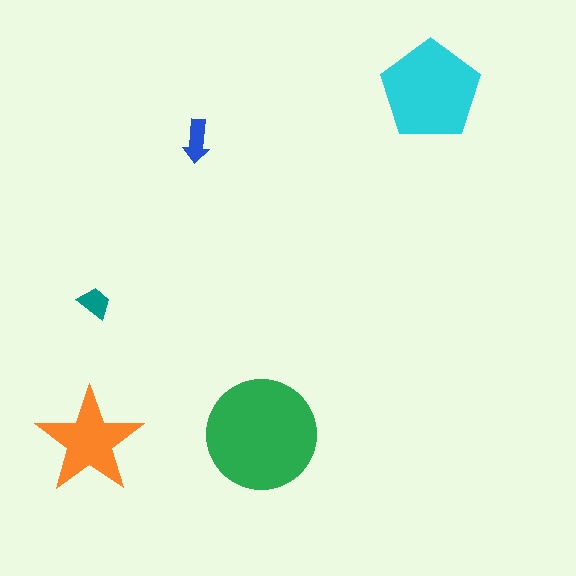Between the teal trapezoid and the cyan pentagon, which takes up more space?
The cyan pentagon.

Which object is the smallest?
The teal trapezoid.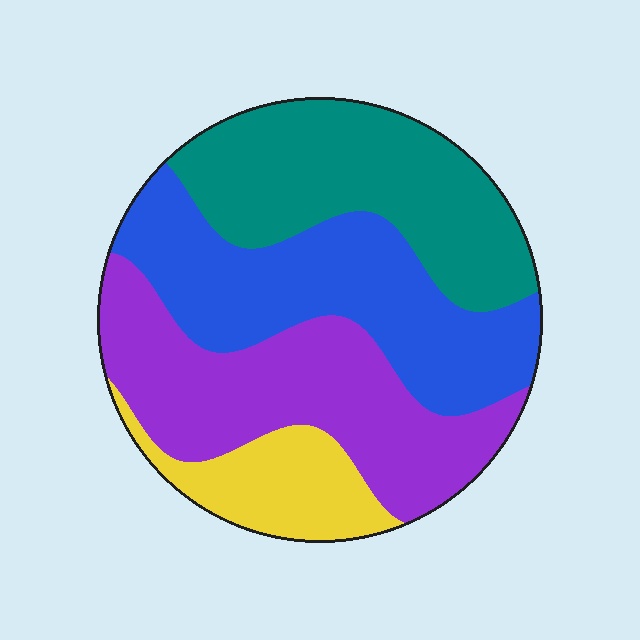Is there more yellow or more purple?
Purple.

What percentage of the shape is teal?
Teal covers roughly 30% of the shape.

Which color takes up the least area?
Yellow, at roughly 10%.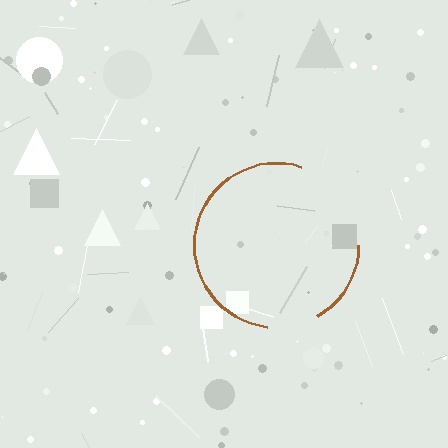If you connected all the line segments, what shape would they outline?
They would outline a circle.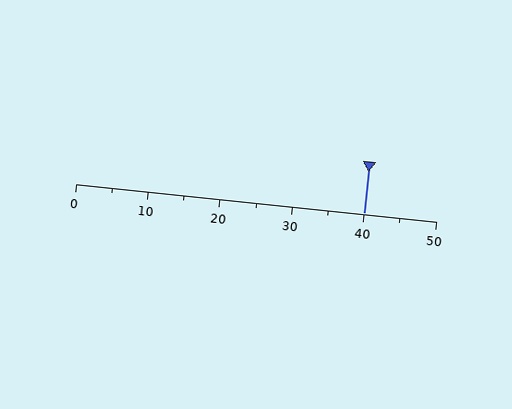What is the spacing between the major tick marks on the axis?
The major ticks are spaced 10 apart.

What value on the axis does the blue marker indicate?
The marker indicates approximately 40.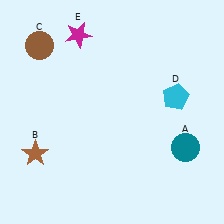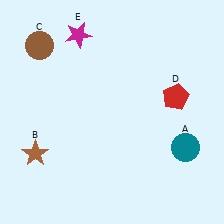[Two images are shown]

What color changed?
The pentagon (D) changed from cyan in Image 1 to red in Image 2.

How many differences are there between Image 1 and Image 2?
There is 1 difference between the two images.